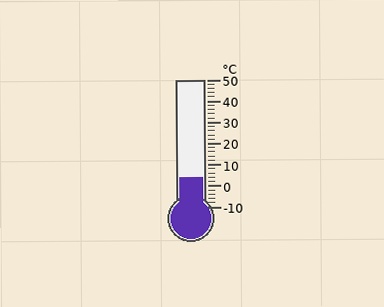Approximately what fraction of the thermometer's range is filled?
The thermometer is filled to approximately 25% of its range.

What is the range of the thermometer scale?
The thermometer scale ranges from -10°C to 50°C.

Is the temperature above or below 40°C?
The temperature is below 40°C.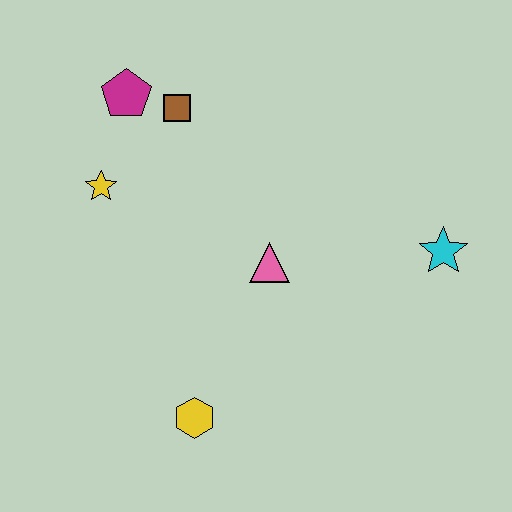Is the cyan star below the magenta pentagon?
Yes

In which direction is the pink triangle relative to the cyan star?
The pink triangle is to the left of the cyan star.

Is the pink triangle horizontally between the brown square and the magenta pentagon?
No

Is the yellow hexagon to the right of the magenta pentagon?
Yes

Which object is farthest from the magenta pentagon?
The cyan star is farthest from the magenta pentagon.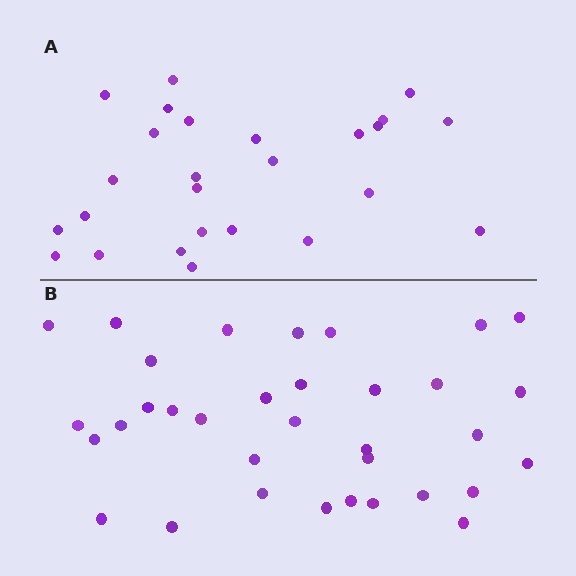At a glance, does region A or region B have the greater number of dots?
Region B (the bottom region) has more dots.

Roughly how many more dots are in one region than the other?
Region B has roughly 8 or so more dots than region A.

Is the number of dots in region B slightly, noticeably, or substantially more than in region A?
Region B has noticeably more, but not dramatically so. The ratio is roughly 1.3 to 1.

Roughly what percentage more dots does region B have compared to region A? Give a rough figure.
About 30% more.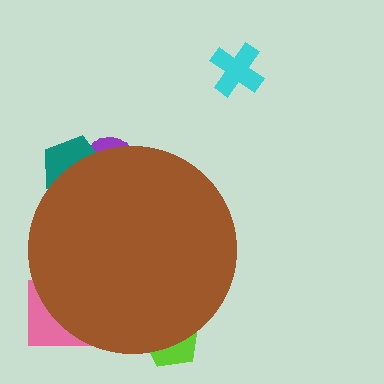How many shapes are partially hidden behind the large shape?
4 shapes are partially hidden.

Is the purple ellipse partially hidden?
Yes, the purple ellipse is partially hidden behind the brown circle.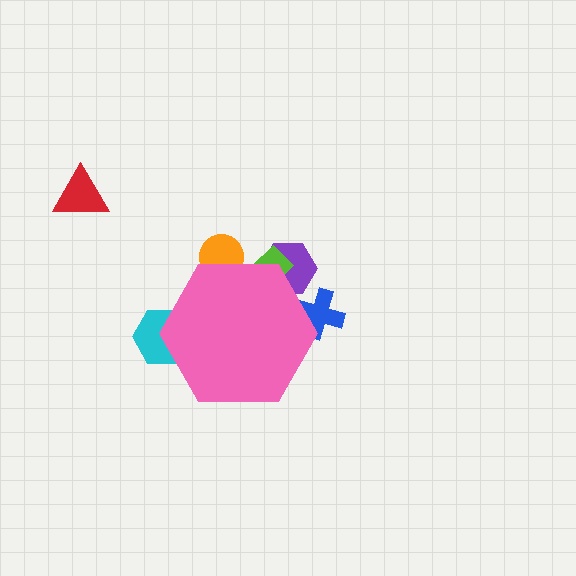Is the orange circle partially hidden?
Yes, the orange circle is partially hidden behind the pink hexagon.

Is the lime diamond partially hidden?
Yes, the lime diamond is partially hidden behind the pink hexagon.